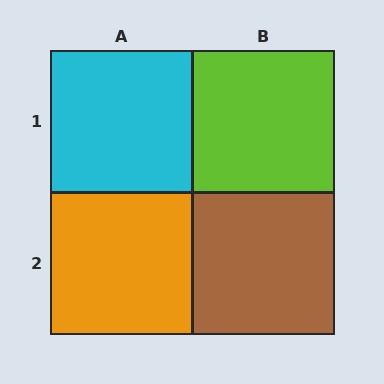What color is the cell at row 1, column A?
Cyan.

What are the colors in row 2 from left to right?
Orange, brown.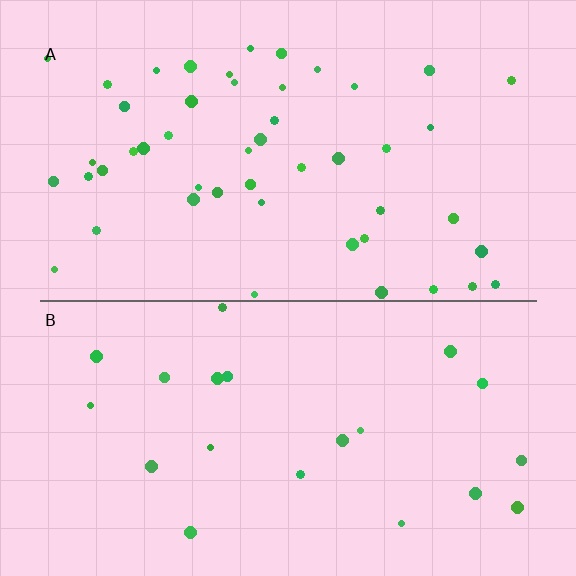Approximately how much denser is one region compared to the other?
Approximately 2.3× — region A over region B.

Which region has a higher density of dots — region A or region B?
A (the top).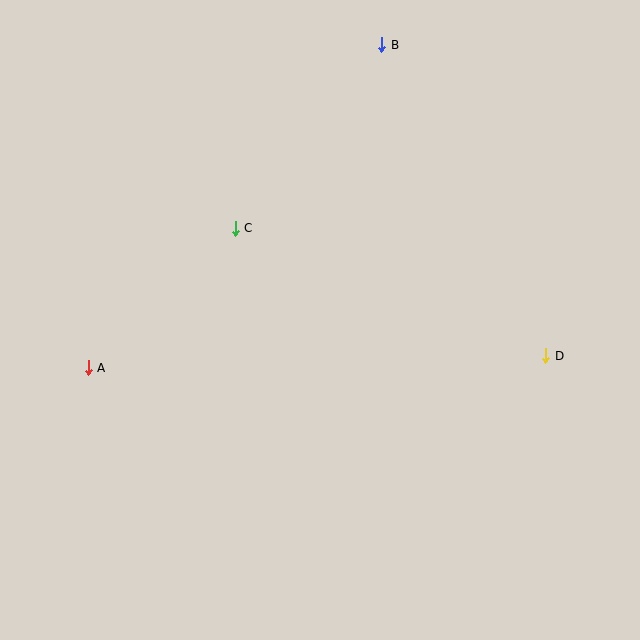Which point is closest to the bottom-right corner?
Point D is closest to the bottom-right corner.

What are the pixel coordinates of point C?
Point C is at (235, 228).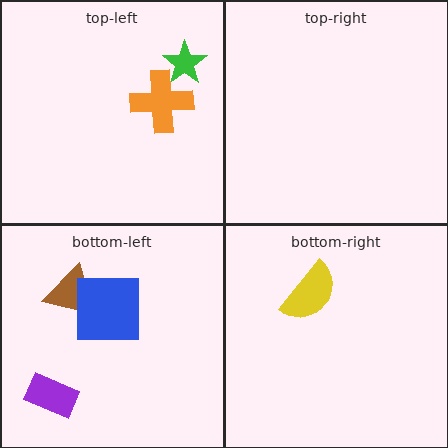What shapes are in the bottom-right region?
The yellow semicircle.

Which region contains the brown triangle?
The bottom-left region.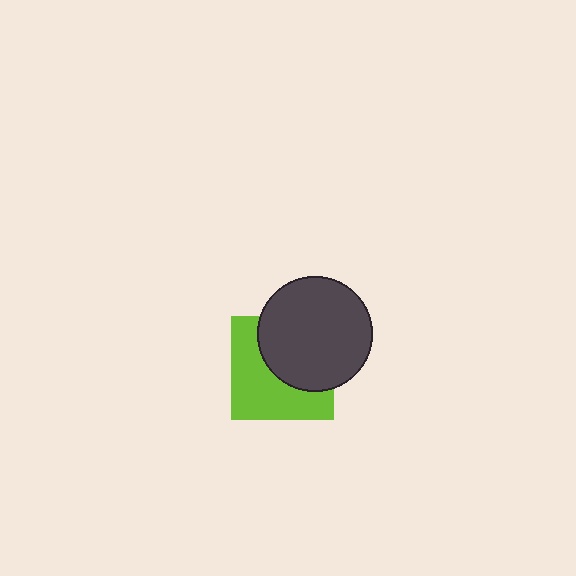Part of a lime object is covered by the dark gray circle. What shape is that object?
It is a square.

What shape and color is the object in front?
The object in front is a dark gray circle.